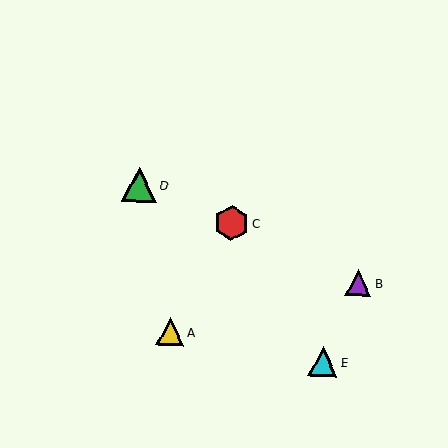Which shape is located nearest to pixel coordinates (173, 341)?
The yellow triangle (labeled A) at (170, 332) is nearest to that location.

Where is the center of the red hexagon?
The center of the red hexagon is at (232, 223).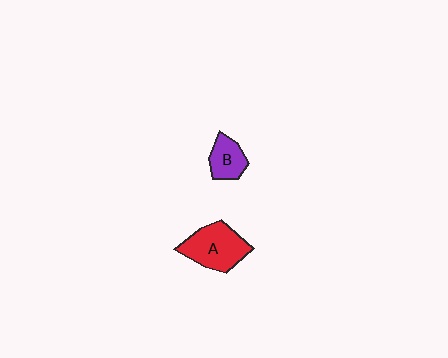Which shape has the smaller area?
Shape B (purple).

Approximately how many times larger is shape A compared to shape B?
Approximately 1.7 times.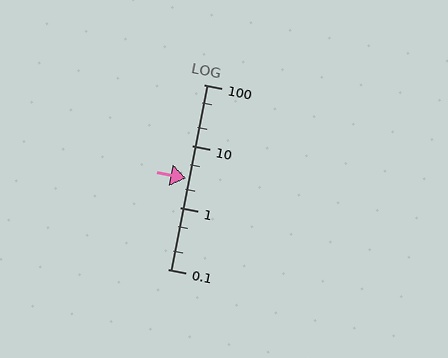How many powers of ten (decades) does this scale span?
The scale spans 3 decades, from 0.1 to 100.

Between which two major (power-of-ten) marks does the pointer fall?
The pointer is between 1 and 10.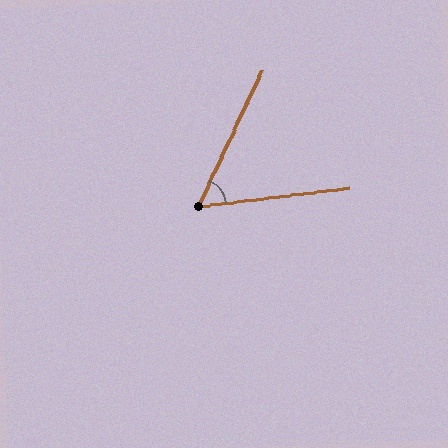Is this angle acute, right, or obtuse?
It is acute.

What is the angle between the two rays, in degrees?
Approximately 58 degrees.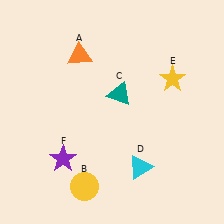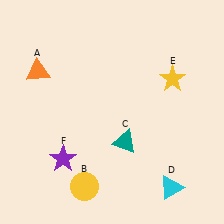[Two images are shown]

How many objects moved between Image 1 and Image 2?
3 objects moved between the two images.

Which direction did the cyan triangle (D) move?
The cyan triangle (D) moved right.